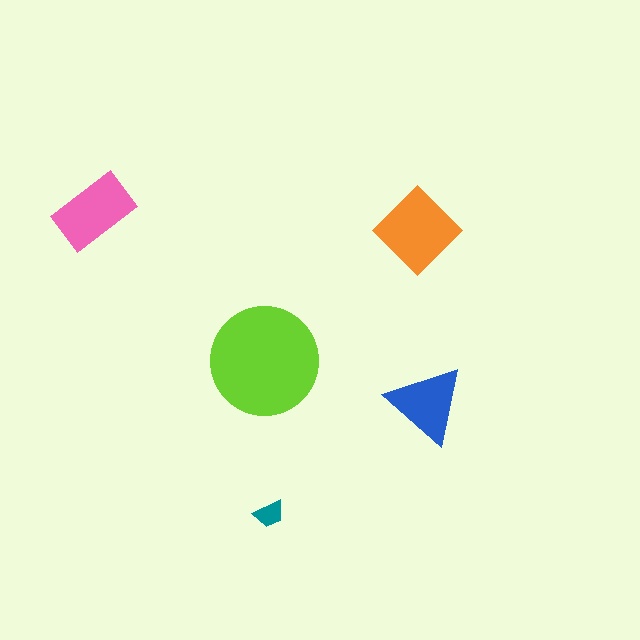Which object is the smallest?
The teal trapezoid.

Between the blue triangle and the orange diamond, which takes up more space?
The orange diamond.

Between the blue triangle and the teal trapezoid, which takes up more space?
The blue triangle.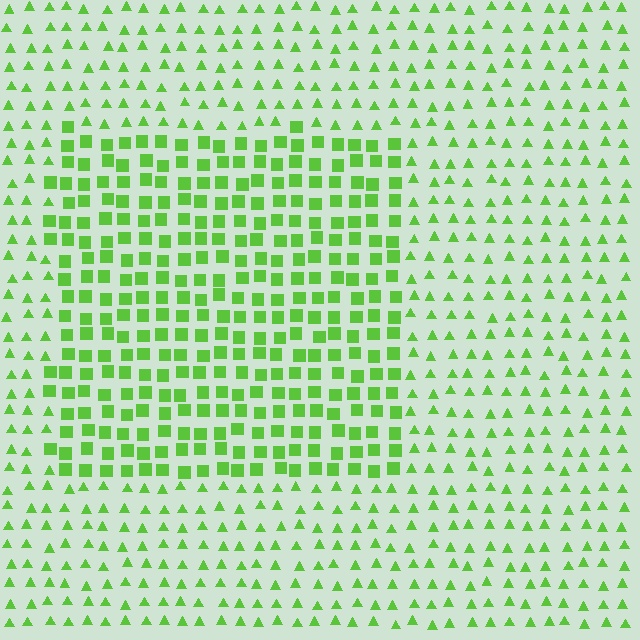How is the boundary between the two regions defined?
The boundary is defined by a change in element shape: squares inside vs. triangles outside. All elements share the same color and spacing.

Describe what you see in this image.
The image is filled with small lime elements arranged in a uniform grid. A rectangle-shaped region contains squares, while the surrounding area contains triangles. The boundary is defined purely by the change in element shape.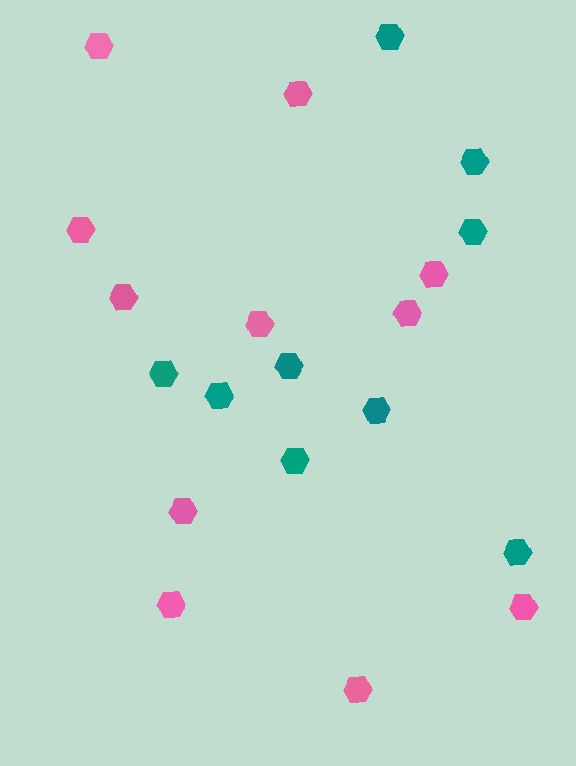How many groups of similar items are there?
There are 2 groups: one group of pink hexagons (11) and one group of teal hexagons (9).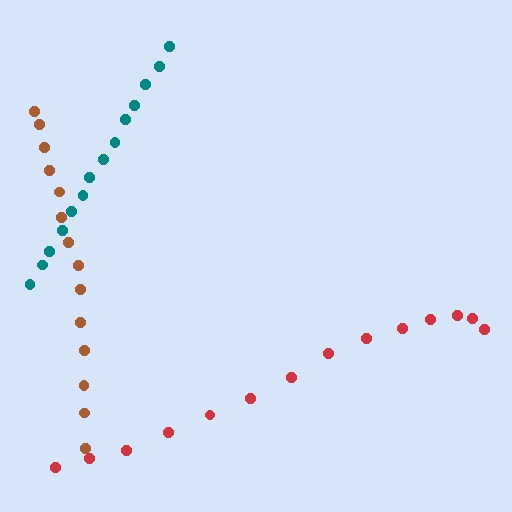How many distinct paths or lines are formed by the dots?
There are 3 distinct paths.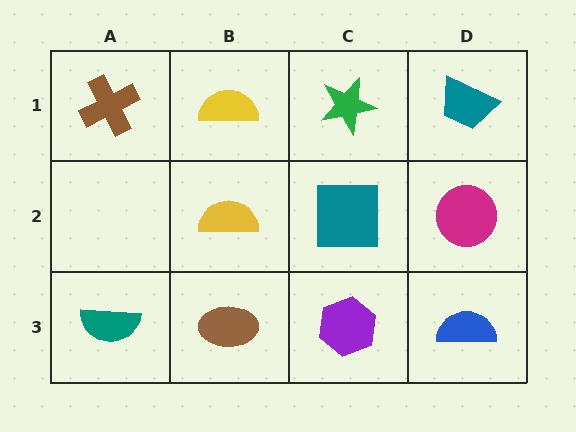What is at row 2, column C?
A teal square.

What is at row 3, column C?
A purple hexagon.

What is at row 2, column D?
A magenta circle.